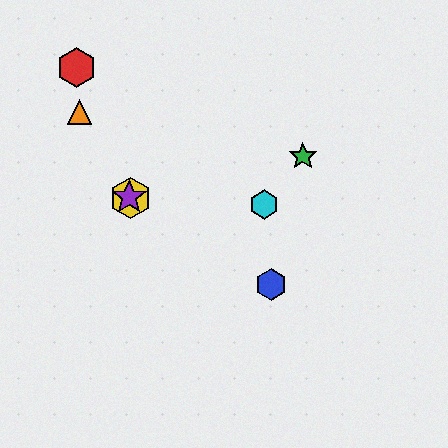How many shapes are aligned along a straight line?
3 shapes (the blue hexagon, the yellow hexagon, the purple star) are aligned along a straight line.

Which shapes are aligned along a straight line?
The blue hexagon, the yellow hexagon, the purple star are aligned along a straight line.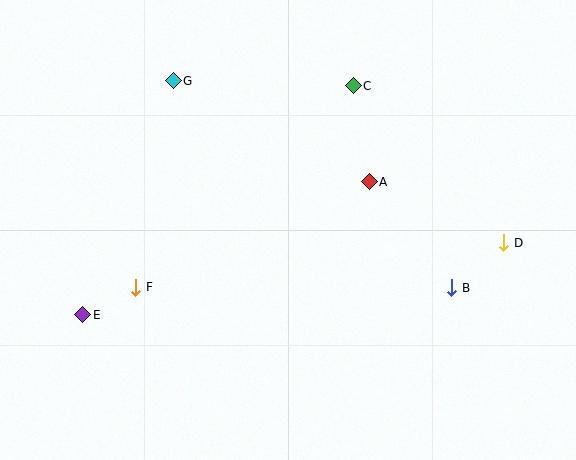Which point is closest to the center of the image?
Point A at (369, 182) is closest to the center.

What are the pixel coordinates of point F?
Point F is at (136, 287).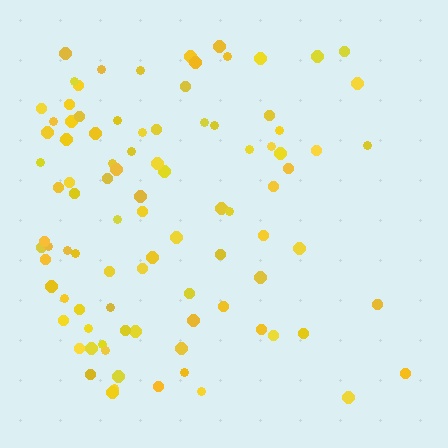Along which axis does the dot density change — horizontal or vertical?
Horizontal.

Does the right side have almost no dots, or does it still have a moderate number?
Still a moderate number, just noticeably fewer than the left.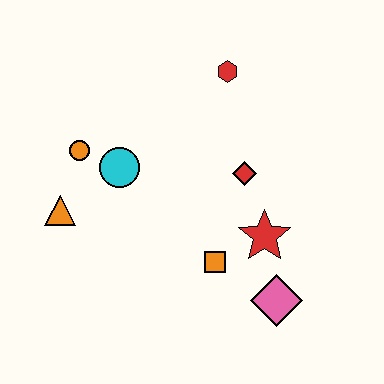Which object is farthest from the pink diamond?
The orange circle is farthest from the pink diamond.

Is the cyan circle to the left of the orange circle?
No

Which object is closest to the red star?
The orange square is closest to the red star.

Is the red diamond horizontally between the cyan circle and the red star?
Yes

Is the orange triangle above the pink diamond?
Yes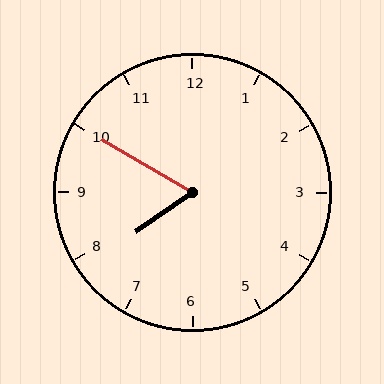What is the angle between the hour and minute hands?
Approximately 65 degrees.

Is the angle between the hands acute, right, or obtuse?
It is acute.